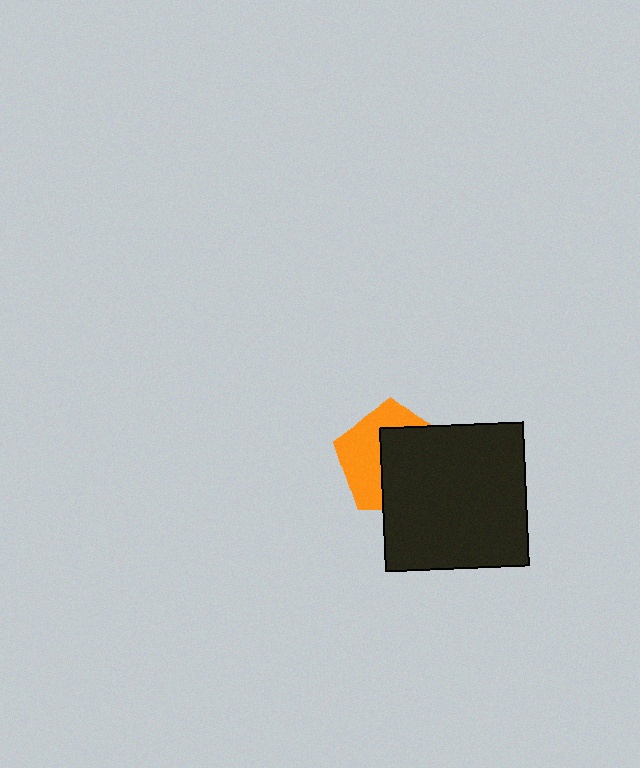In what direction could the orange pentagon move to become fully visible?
The orange pentagon could move toward the upper-left. That would shift it out from behind the black square entirely.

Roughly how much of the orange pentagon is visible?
About half of it is visible (roughly 46%).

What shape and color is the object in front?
The object in front is a black square.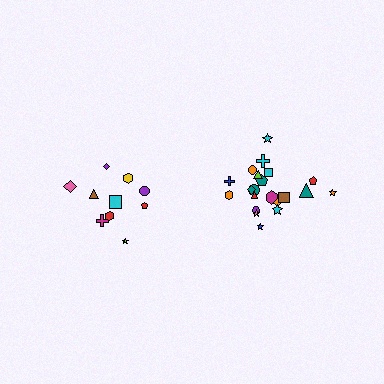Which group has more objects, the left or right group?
The right group.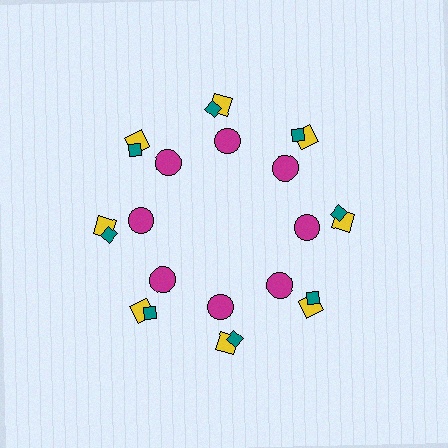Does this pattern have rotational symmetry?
Yes, this pattern has 8-fold rotational symmetry. It looks the same after rotating 45 degrees around the center.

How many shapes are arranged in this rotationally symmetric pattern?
There are 24 shapes, arranged in 8 groups of 3.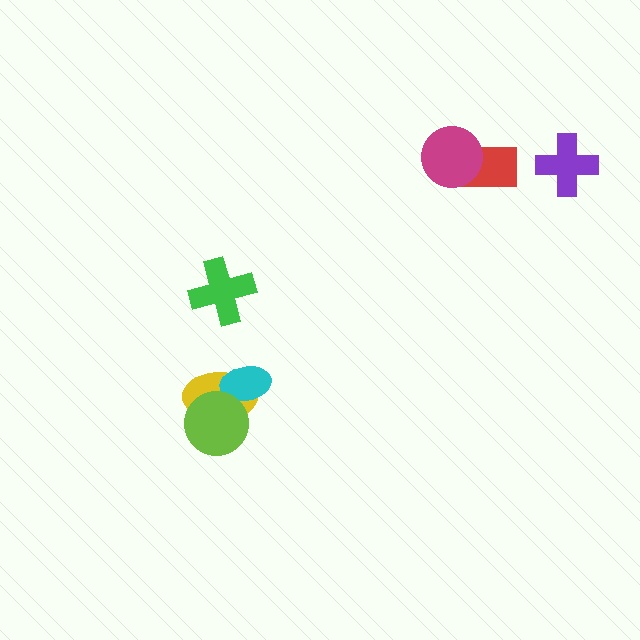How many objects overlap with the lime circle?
2 objects overlap with the lime circle.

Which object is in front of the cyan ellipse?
The lime circle is in front of the cyan ellipse.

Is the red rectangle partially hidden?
Yes, it is partially covered by another shape.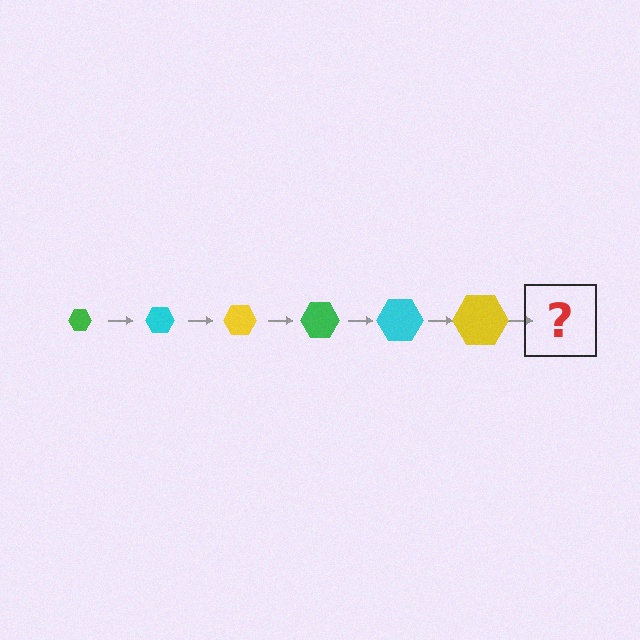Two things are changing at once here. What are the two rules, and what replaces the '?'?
The two rules are that the hexagon grows larger each step and the color cycles through green, cyan, and yellow. The '?' should be a green hexagon, larger than the previous one.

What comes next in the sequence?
The next element should be a green hexagon, larger than the previous one.